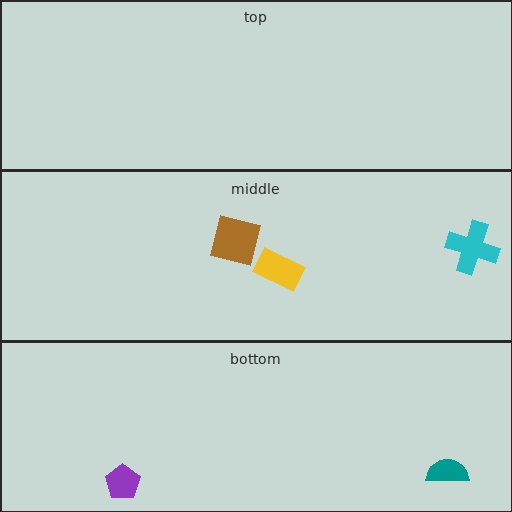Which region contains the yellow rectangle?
The middle region.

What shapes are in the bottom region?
The purple pentagon, the teal semicircle.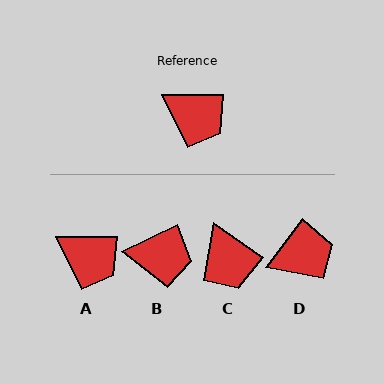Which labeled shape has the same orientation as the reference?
A.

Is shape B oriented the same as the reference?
No, it is off by about 26 degrees.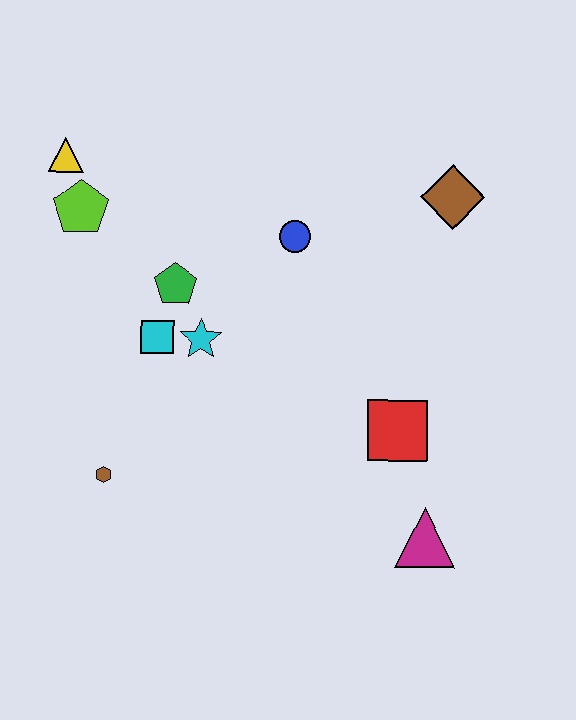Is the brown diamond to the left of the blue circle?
No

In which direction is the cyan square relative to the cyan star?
The cyan square is to the left of the cyan star.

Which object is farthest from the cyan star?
The magenta triangle is farthest from the cyan star.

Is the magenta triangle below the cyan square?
Yes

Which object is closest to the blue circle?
The green pentagon is closest to the blue circle.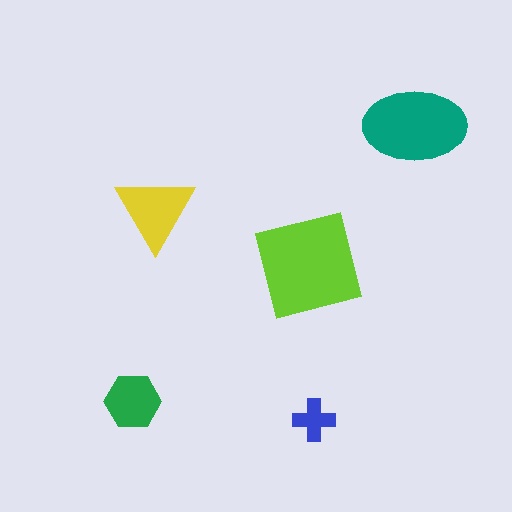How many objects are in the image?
There are 5 objects in the image.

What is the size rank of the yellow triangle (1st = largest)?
3rd.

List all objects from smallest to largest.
The blue cross, the green hexagon, the yellow triangle, the teal ellipse, the lime square.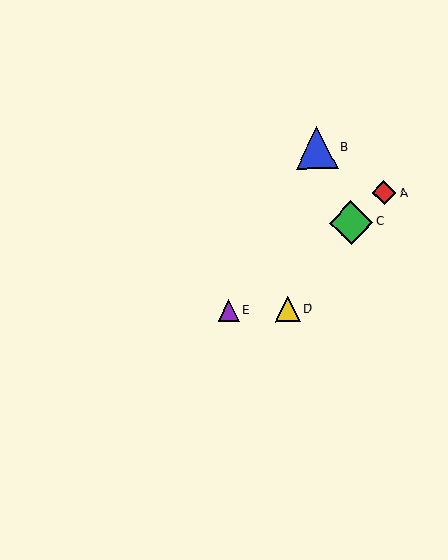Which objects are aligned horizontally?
Objects D, E are aligned horizontally.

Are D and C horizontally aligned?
No, D is at y≈309 and C is at y≈223.